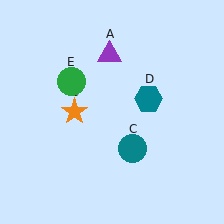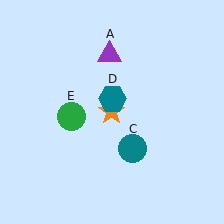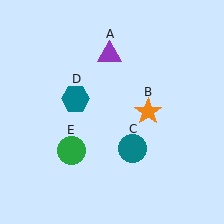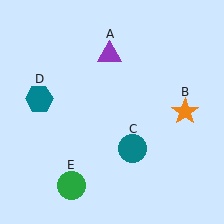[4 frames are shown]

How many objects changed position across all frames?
3 objects changed position: orange star (object B), teal hexagon (object D), green circle (object E).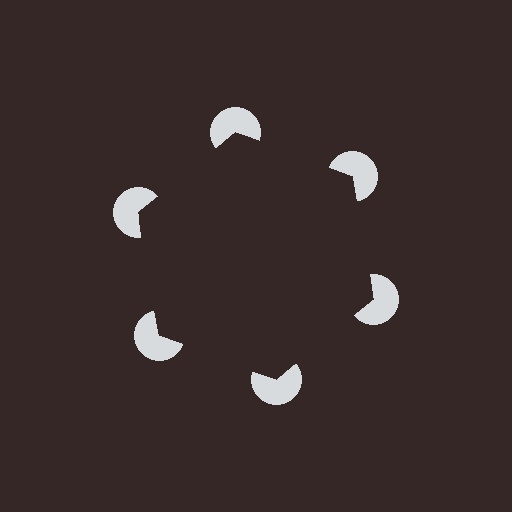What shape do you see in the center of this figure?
An illusory hexagon — its edges are inferred from the aligned wedge cuts in the pac-man discs, not physically drawn.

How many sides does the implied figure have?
6 sides.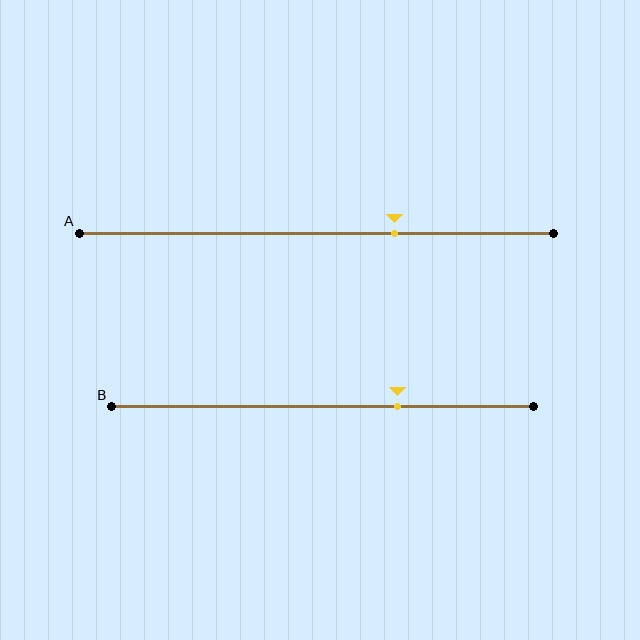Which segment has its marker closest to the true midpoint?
Segment A has its marker closest to the true midpoint.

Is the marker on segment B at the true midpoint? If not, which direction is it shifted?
No, the marker on segment B is shifted to the right by about 18% of the segment length.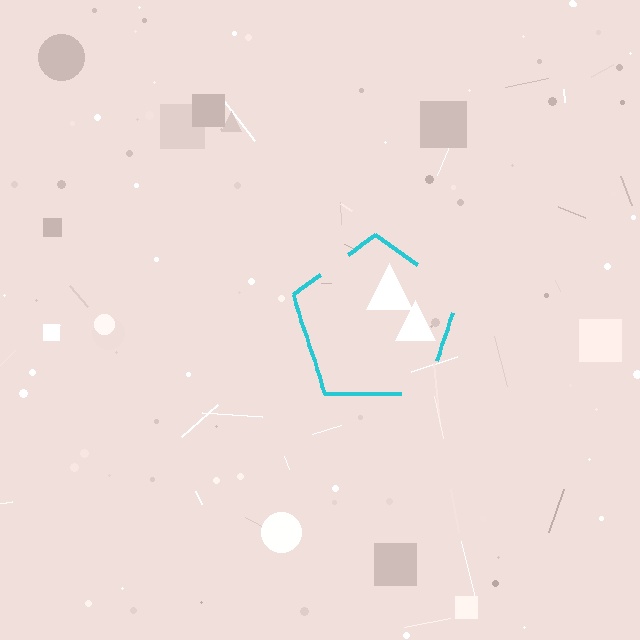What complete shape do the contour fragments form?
The contour fragments form a pentagon.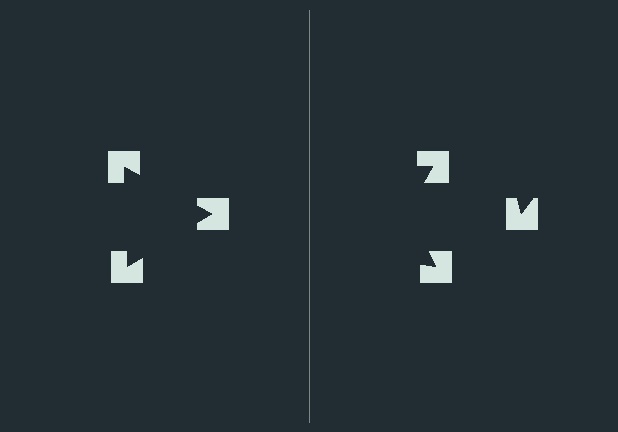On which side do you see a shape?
An illusory triangle appears on the left side. On the right side the wedge cuts are rotated, so no coherent shape forms.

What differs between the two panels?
The notched squares are positioned identically on both sides; only the wedge orientations differ. On the left they align to a triangle; on the right they are misaligned.